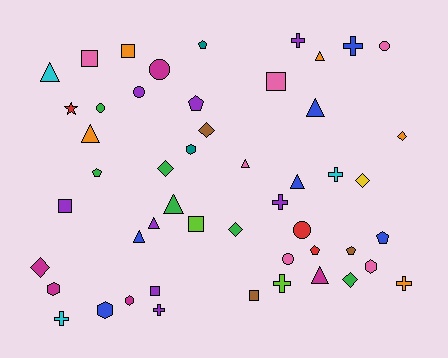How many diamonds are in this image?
There are 7 diamonds.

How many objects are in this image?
There are 50 objects.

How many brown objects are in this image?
There are 3 brown objects.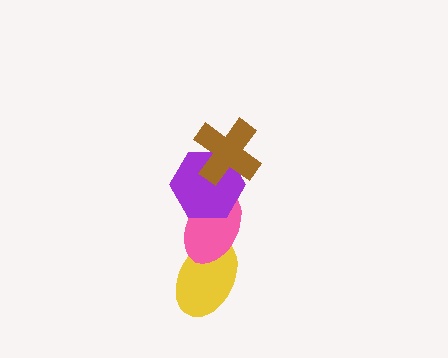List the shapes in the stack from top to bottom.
From top to bottom: the brown cross, the purple hexagon, the pink ellipse, the yellow ellipse.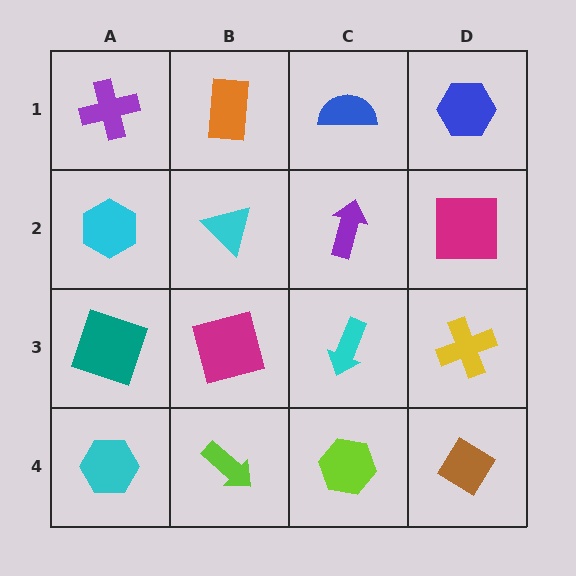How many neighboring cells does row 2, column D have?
3.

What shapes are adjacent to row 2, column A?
A purple cross (row 1, column A), a teal square (row 3, column A), a cyan triangle (row 2, column B).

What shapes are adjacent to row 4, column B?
A magenta square (row 3, column B), a cyan hexagon (row 4, column A), a lime hexagon (row 4, column C).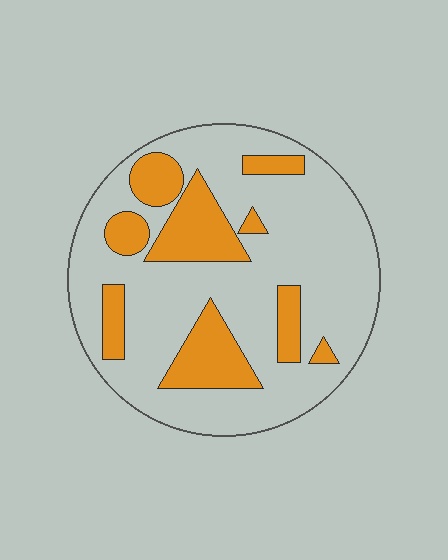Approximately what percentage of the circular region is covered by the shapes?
Approximately 25%.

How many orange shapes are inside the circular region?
9.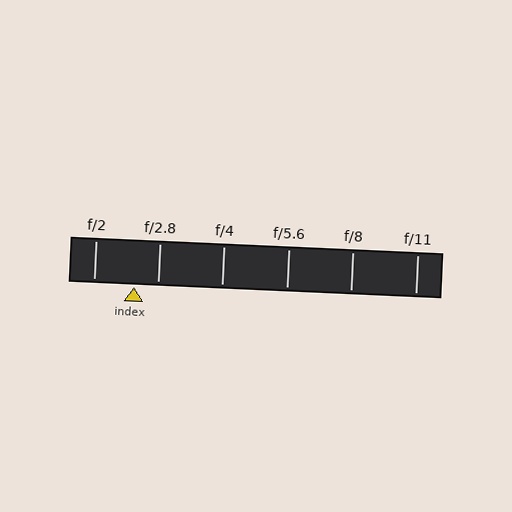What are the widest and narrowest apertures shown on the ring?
The widest aperture shown is f/2 and the narrowest is f/11.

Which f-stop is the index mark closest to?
The index mark is closest to f/2.8.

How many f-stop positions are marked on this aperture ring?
There are 6 f-stop positions marked.